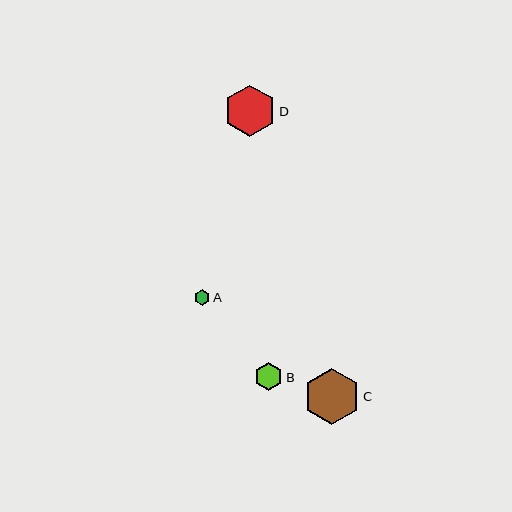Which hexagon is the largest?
Hexagon C is the largest with a size of approximately 56 pixels.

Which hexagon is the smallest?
Hexagon A is the smallest with a size of approximately 16 pixels.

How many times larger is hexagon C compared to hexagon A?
Hexagon C is approximately 3.6 times the size of hexagon A.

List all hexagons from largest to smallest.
From largest to smallest: C, D, B, A.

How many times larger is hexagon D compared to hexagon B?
Hexagon D is approximately 1.8 times the size of hexagon B.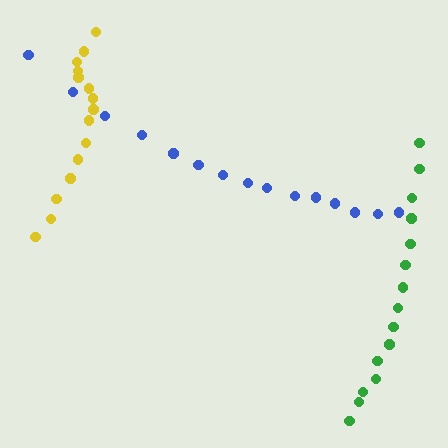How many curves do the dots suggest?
There are 3 distinct paths.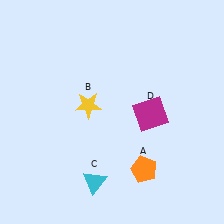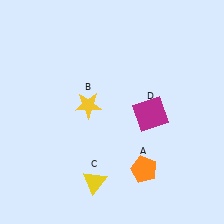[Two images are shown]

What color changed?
The triangle (C) changed from cyan in Image 1 to yellow in Image 2.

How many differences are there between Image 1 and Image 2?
There is 1 difference between the two images.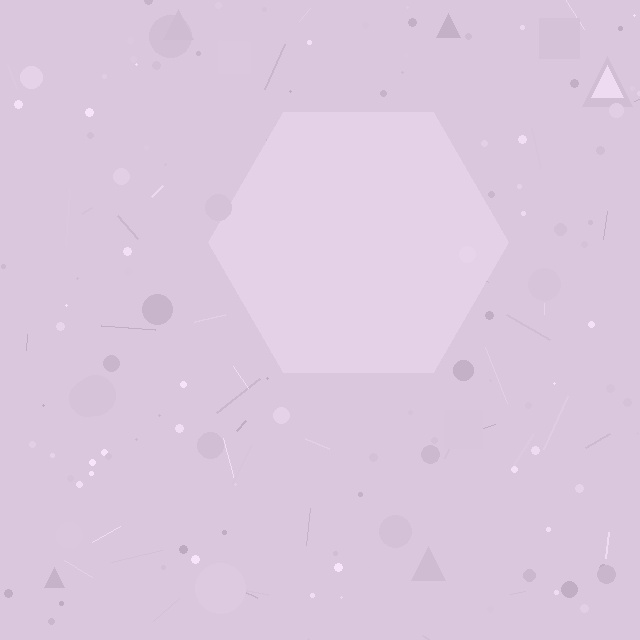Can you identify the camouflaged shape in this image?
The camouflaged shape is a hexagon.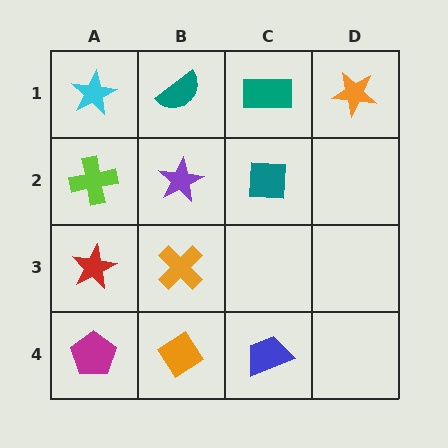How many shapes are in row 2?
3 shapes.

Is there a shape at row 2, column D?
No, that cell is empty.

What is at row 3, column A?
A red star.